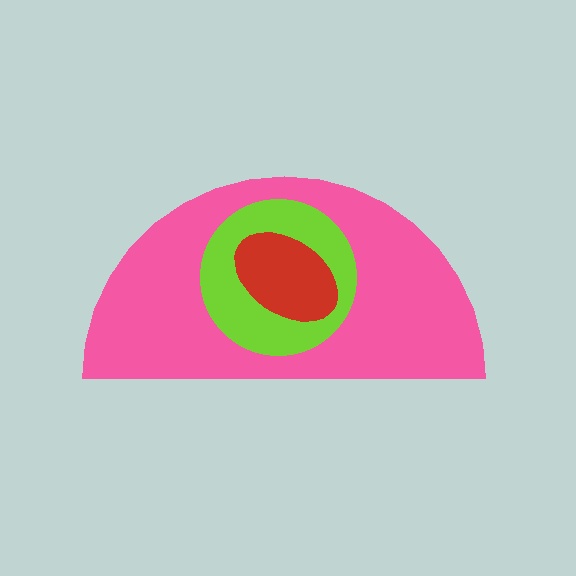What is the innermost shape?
The red ellipse.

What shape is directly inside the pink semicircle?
The lime circle.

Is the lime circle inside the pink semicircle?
Yes.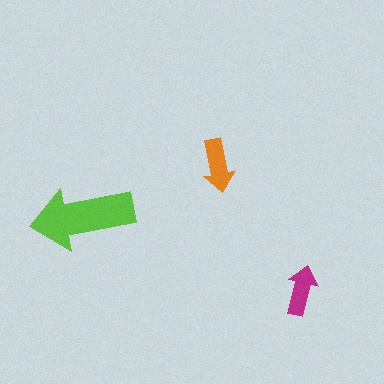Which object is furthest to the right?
The magenta arrow is rightmost.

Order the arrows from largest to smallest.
the lime one, the orange one, the magenta one.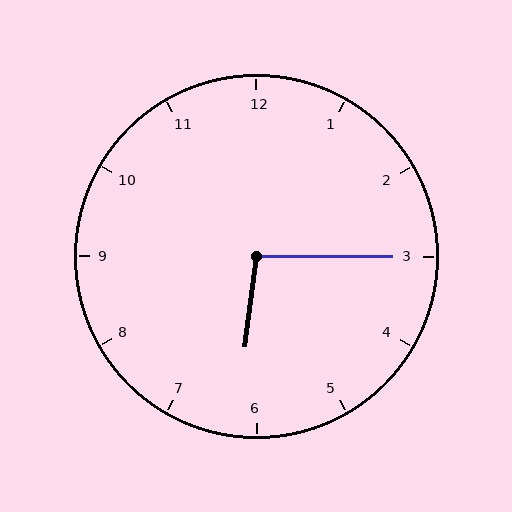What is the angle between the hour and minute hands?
Approximately 98 degrees.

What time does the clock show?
6:15.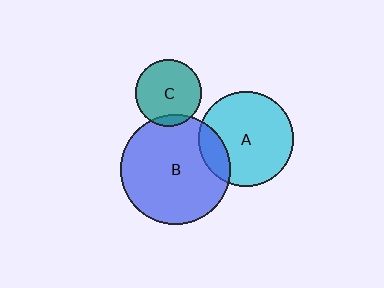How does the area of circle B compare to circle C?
Approximately 2.7 times.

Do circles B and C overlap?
Yes.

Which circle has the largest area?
Circle B (blue).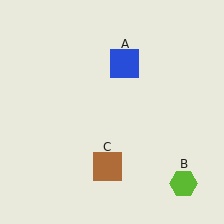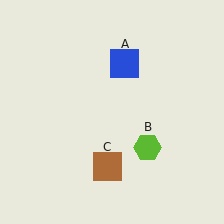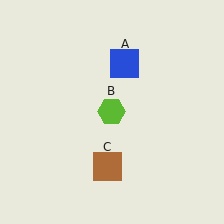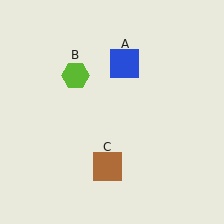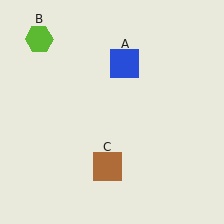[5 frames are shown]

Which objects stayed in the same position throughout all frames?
Blue square (object A) and brown square (object C) remained stationary.